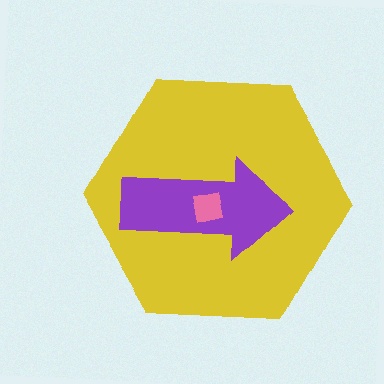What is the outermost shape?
The yellow hexagon.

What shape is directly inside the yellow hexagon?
The purple arrow.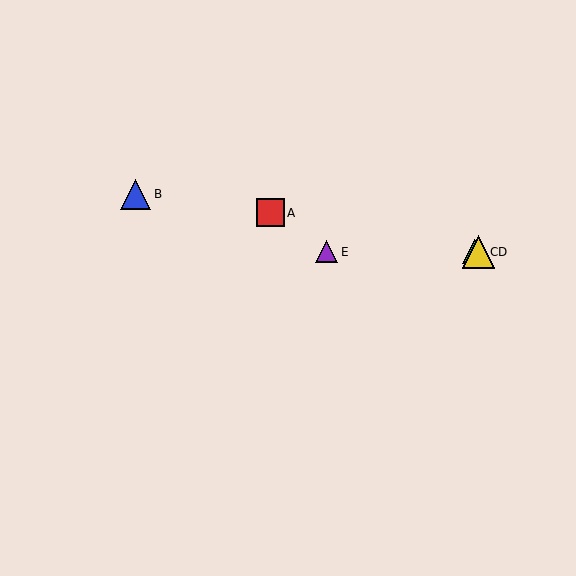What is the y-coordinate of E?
Object E is at y≈252.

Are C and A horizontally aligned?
No, C is at y≈252 and A is at y≈213.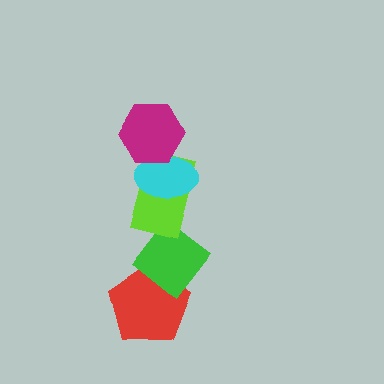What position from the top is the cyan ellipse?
The cyan ellipse is 2nd from the top.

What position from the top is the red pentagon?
The red pentagon is 5th from the top.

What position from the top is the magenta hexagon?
The magenta hexagon is 1st from the top.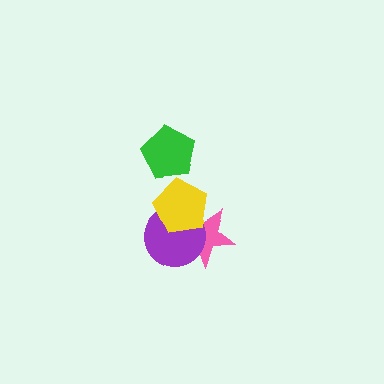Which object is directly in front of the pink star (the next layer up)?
The purple circle is directly in front of the pink star.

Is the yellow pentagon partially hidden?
No, no other shape covers it.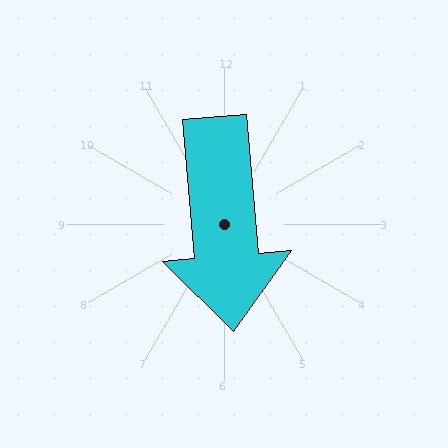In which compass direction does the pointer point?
South.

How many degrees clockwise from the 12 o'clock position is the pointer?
Approximately 175 degrees.